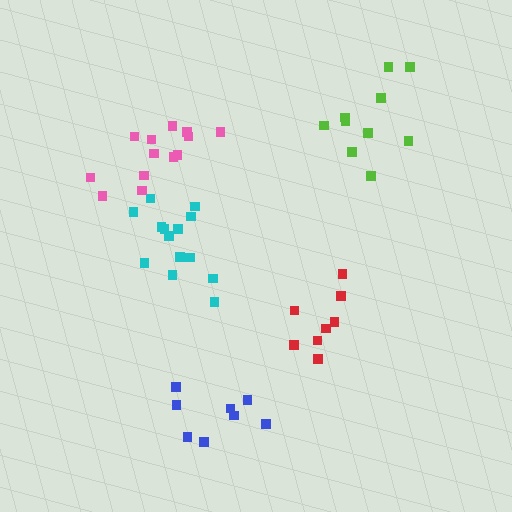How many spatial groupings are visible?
There are 5 spatial groupings.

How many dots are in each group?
Group 1: 8 dots, Group 2: 14 dots, Group 3: 8 dots, Group 4: 10 dots, Group 5: 13 dots (53 total).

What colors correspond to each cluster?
The clusters are colored: blue, cyan, red, lime, pink.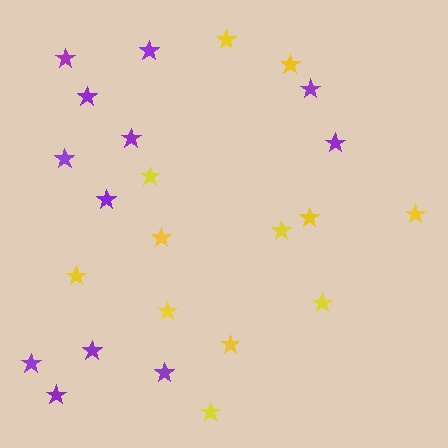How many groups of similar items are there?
There are 2 groups: one group of yellow stars (12) and one group of purple stars (12).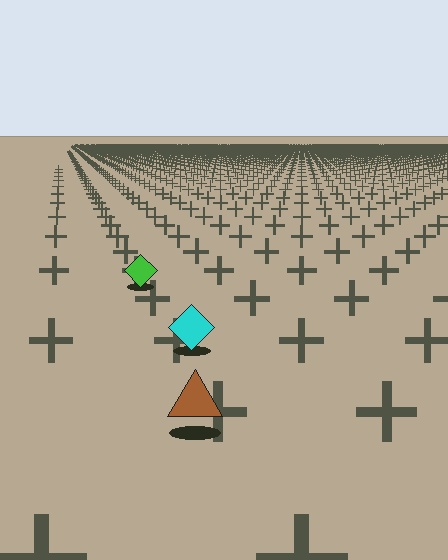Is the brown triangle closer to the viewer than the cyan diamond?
Yes. The brown triangle is closer — you can tell from the texture gradient: the ground texture is coarser near it.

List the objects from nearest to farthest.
From nearest to farthest: the brown triangle, the cyan diamond, the green diamond.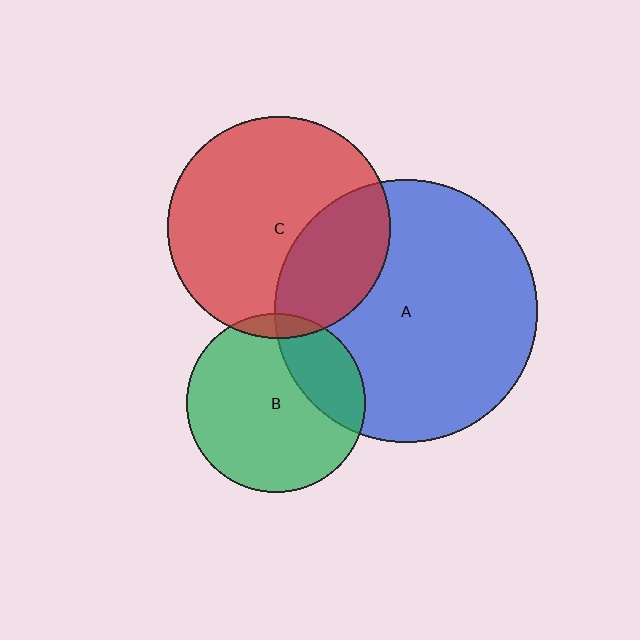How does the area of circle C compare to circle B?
Approximately 1.5 times.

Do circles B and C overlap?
Yes.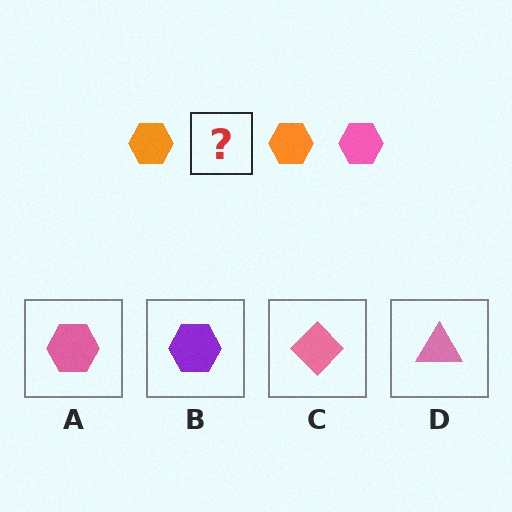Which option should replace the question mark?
Option A.